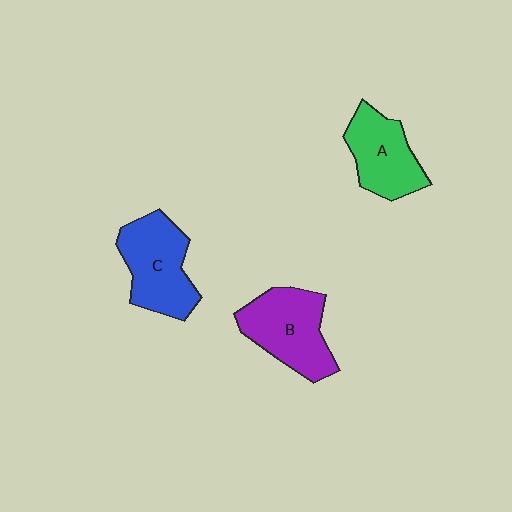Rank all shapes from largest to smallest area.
From largest to smallest: B (purple), C (blue), A (green).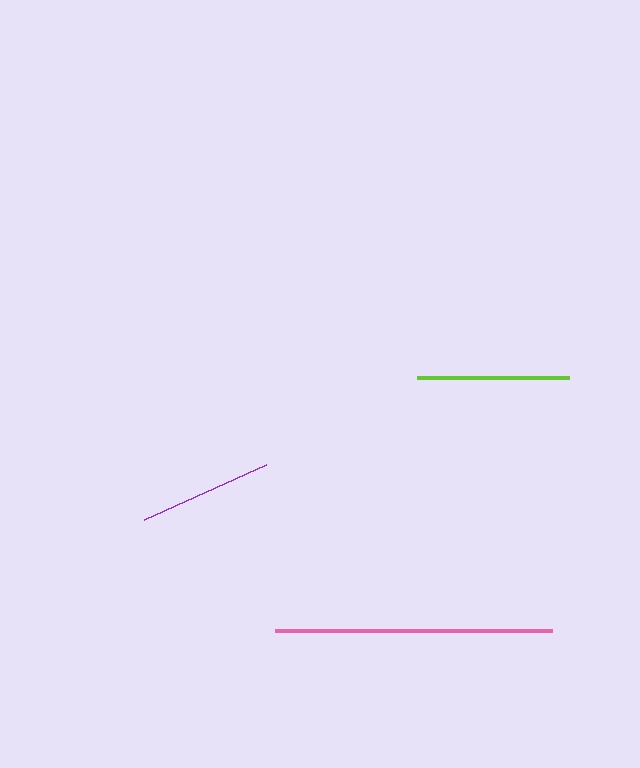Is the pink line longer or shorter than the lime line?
The pink line is longer than the lime line.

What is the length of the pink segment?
The pink segment is approximately 276 pixels long.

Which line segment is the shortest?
The purple line is the shortest at approximately 133 pixels.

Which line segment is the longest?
The pink line is the longest at approximately 276 pixels.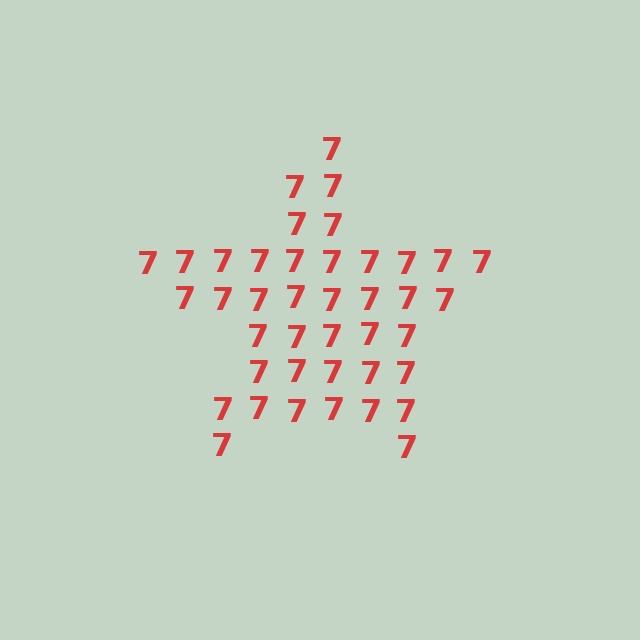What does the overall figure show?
The overall figure shows a star.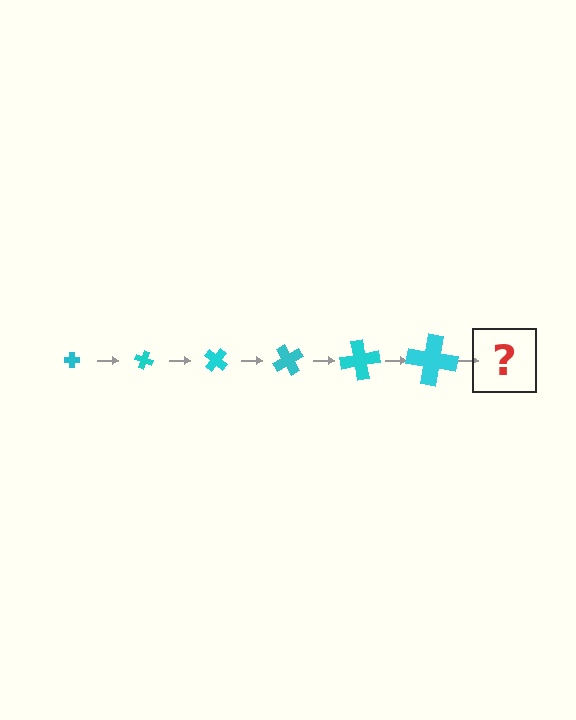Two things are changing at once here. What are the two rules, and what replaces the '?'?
The two rules are that the cross grows larger each step and it rotates 20 degrees each step. The '?' should be a cross, larger than the previous one and rotated 120 degrees from the start.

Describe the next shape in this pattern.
It should be a cross, larger than the previous one and rotated 120 degrees from the start.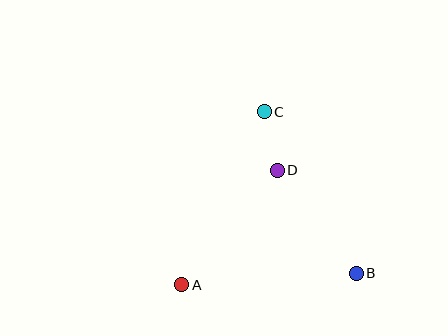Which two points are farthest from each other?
Points A and C are farthest from each other.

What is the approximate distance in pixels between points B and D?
The distance between B and D is approximately 130 pixels.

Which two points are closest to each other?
Points C and D are closest to each other.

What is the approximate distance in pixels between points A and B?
The distance between A and B is approximately 175 pixels.